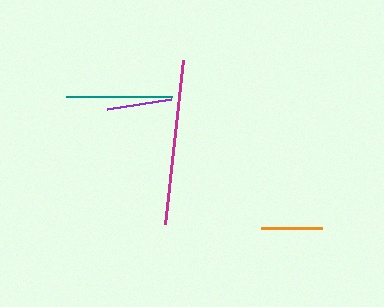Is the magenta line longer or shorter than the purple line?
The magenta line is longer than the purple line.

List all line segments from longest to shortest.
From longest to shortest: magenta, teal, purple, orange.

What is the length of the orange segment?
The orange segment is approximately 61 pixels long.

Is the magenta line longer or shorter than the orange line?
The magenta line is longer than the orange line.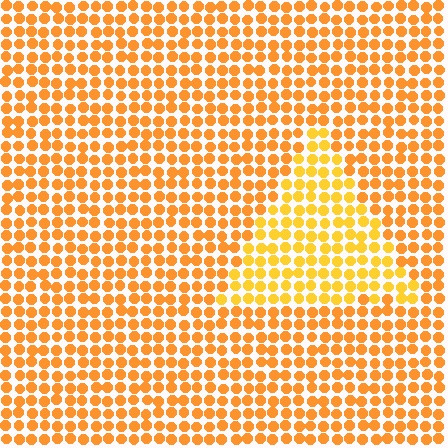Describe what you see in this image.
The image is filled with small orange elements in a uniform arrangement. A triangle-shaped region is visible where the elements are tinted to a slightly different hue, forming a subtle color boundary.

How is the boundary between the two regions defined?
The boundary is defined purely by a slight shift in hue (about 18 degrees). Spacing, size, and orientation are identical on both sides.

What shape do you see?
I see a triangle.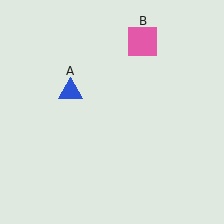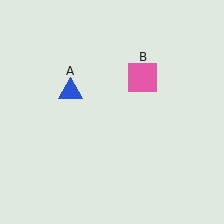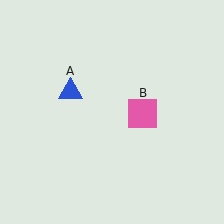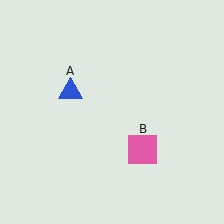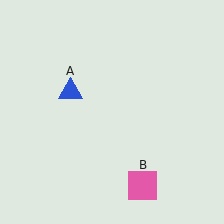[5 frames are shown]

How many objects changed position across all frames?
1 object changed position: pink square (object B).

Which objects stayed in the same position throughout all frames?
Blue triangle (object A) remained stationary.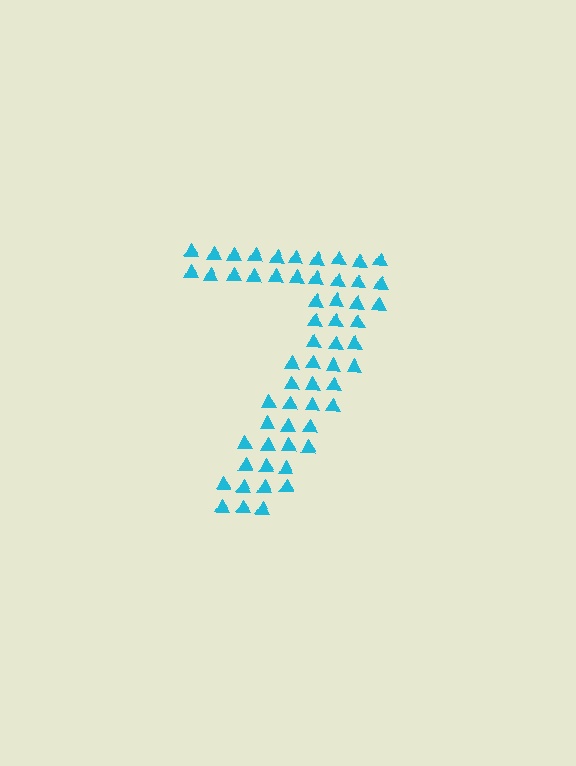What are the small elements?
The small elements are triangles.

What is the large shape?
The large shape is the digit 7.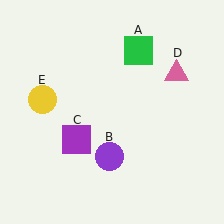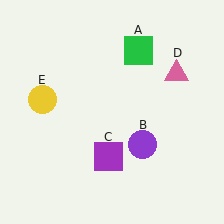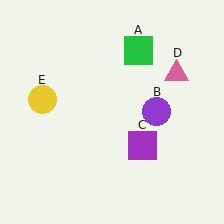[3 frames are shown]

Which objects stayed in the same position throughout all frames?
Green square (object A) and pink triangle (object D) and yellow circle (object E) remained stationary.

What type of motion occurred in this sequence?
The purple circle (object B), purple square (object C) rotated counterclockwise around the center of the scene.